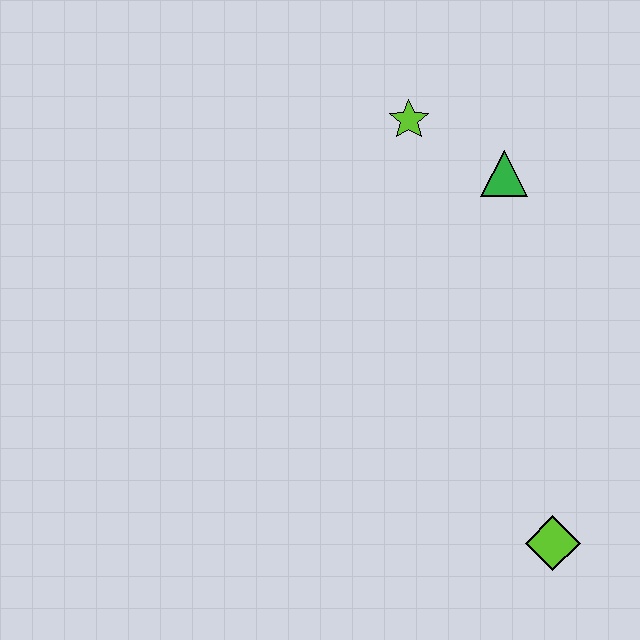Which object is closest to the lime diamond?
The green triangle is closest to the lime diamond.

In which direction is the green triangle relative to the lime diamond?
The green triangle is above the lime diamond.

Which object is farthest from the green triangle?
The lime diamond is farthest from the green triangle.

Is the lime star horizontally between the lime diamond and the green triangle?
No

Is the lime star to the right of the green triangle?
No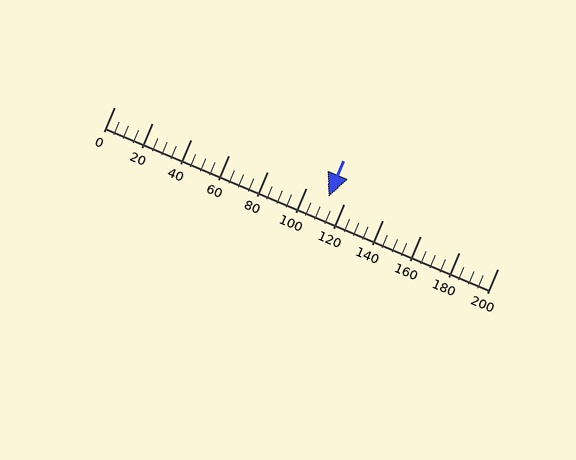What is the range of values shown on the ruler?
The ruler shows values from 0 to 200.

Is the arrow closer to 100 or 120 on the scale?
The arrow is closer to 120.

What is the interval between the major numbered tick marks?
The major tick marks are spaced 20 units apart.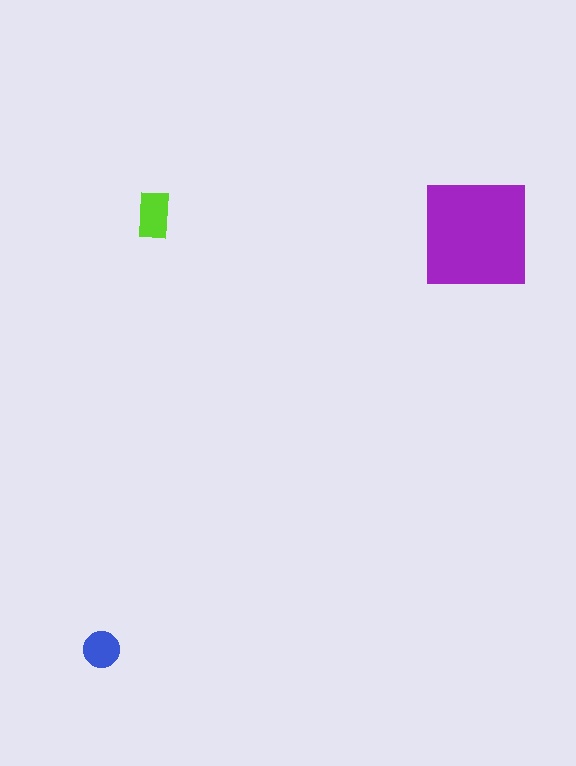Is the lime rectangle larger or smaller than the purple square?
Smaller.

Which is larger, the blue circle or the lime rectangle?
The lime rectangle.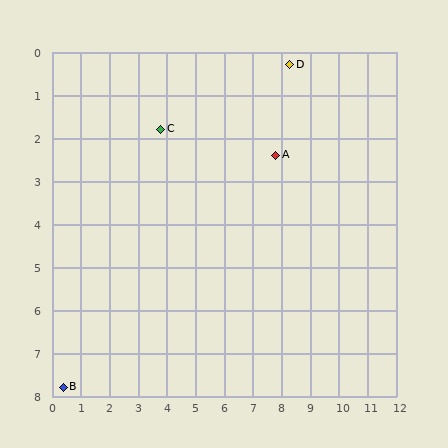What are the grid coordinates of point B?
Point B is at approximately (0.4, 7.8).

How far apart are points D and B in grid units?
Points D and B are about 10.9 grid units apart.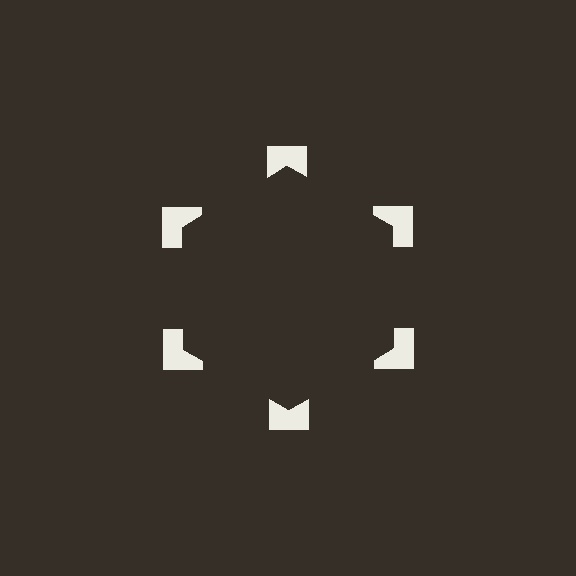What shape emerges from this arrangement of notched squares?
An illusory hexagon — its edges are inferred from the aligned wedge cuts in the notched squares, not physically drawn.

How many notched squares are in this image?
There are 6 — one at each vertex of the illusory hexagon.